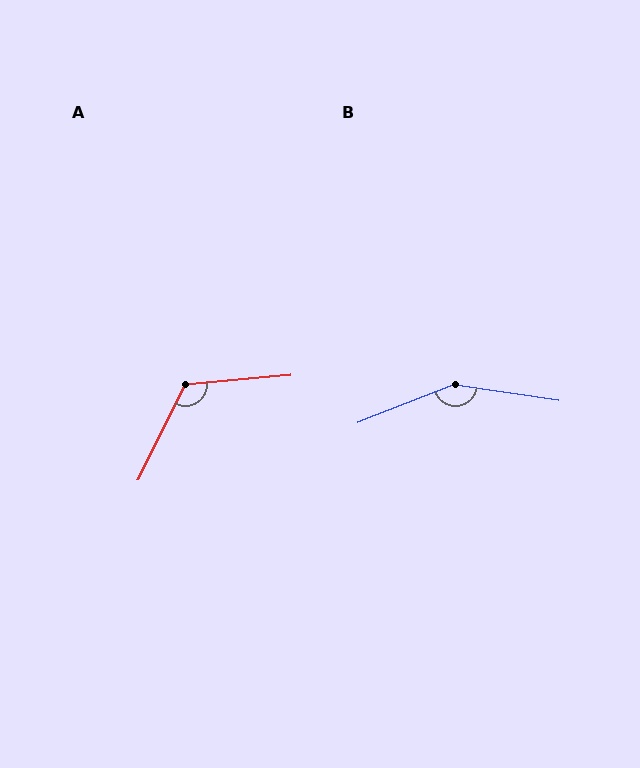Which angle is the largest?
B, at approximately 150 degrees.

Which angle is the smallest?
A, at approximately 122 degrees.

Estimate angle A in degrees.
Approximately 122 degrees.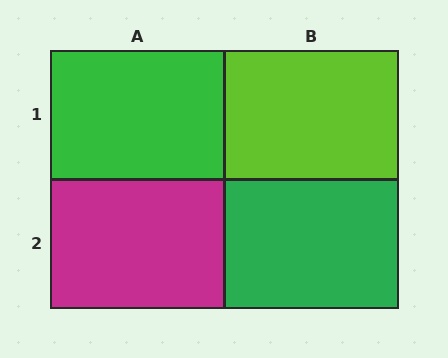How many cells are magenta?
1 cell is magenta.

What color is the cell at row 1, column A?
Green.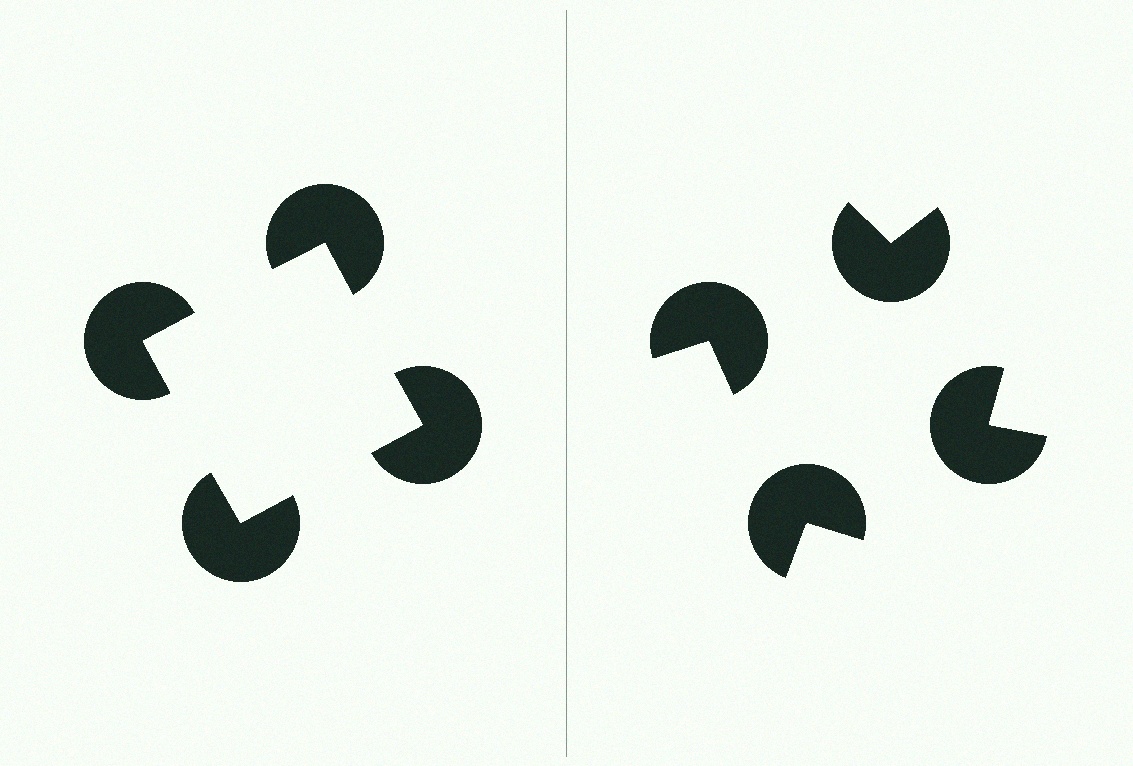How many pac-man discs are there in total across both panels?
8 — 4 on each side.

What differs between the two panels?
The pac-man discs are positioned identically on both sides; only the wedge orientations differ. On the left they align to a square; on the right they are misaligned.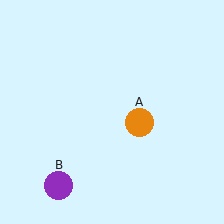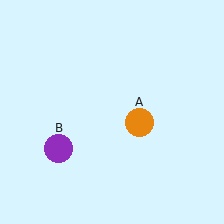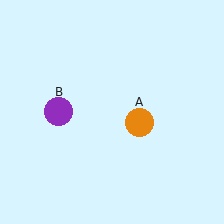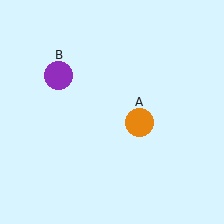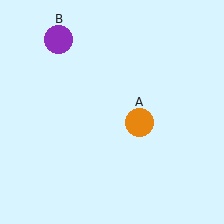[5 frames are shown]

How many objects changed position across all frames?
1 object changed position: purple circle (object B).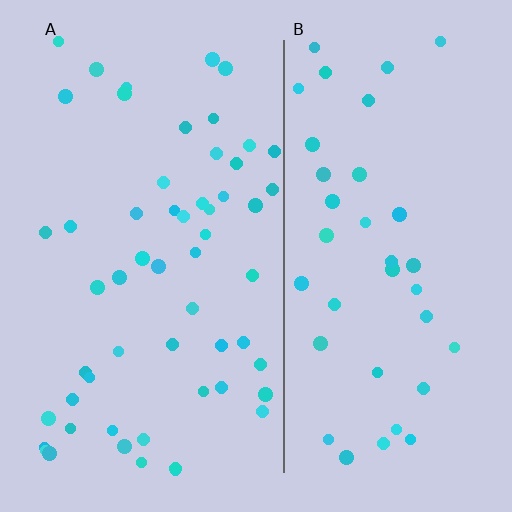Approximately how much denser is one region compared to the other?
Approximately 1.5× — region A over region B.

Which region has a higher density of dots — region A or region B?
A (the left).